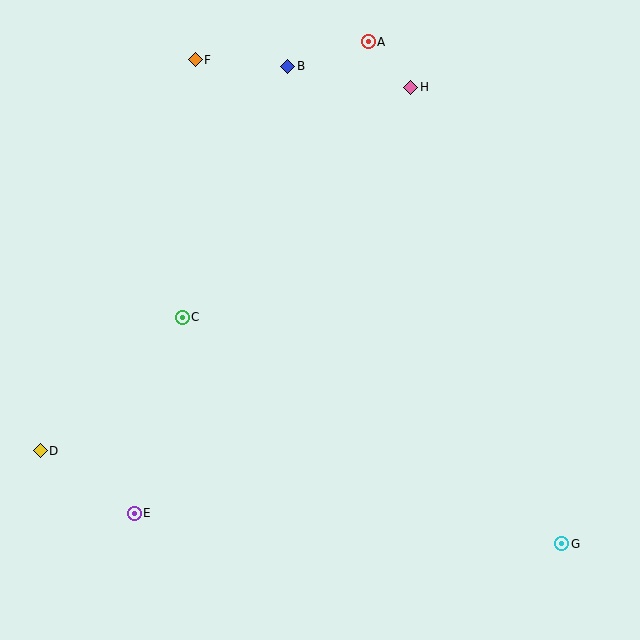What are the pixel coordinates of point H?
Point H is at (411, 87).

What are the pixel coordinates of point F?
Point F is at (195, 60).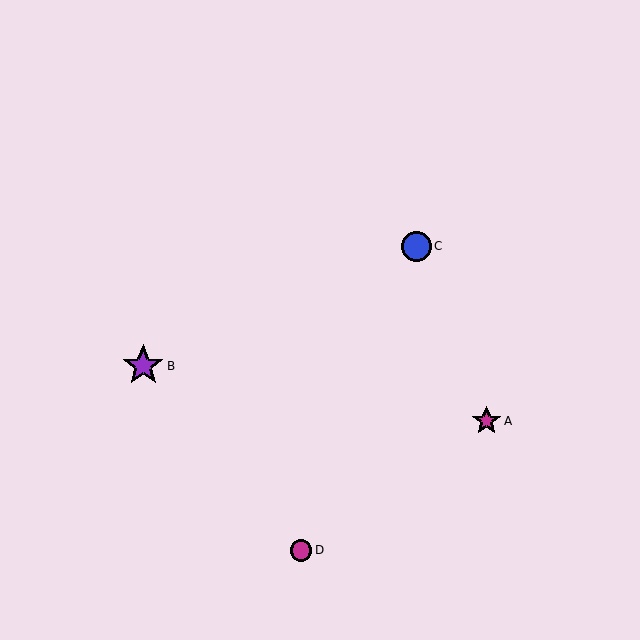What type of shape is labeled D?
Shape D is a magenta circle.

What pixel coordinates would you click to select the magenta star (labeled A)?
Click at (486, 421) to select the magenta star A.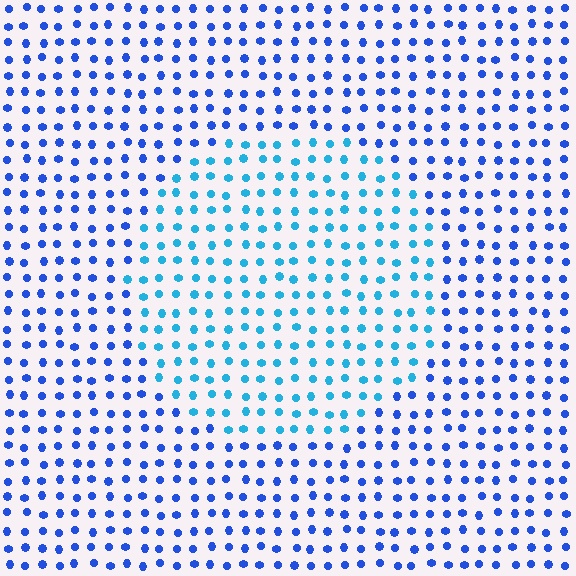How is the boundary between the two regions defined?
The boundary is defined purely by a slight shift in hue (about 32 degrees). Spacing, size, and orientation are identical on both sides.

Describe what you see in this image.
The image is filled with small blue elements in a uniform arrangement. A circle-shaped region is visible where the elements are tinted to a slightly different hue, forming a subtle color boundary.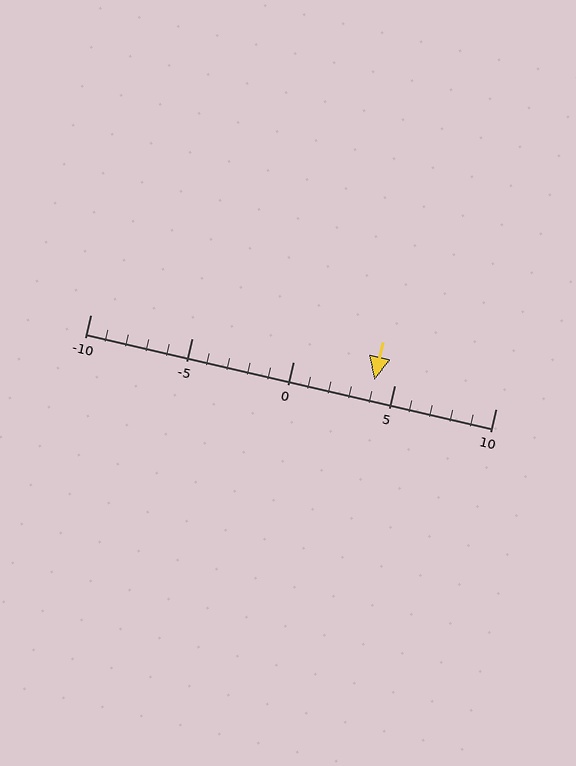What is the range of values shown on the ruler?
The ruler shows values from -10 to 10.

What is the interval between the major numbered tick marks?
The major tick marks are spaced 5 units apart.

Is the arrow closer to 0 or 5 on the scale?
The arrow is closer to 5.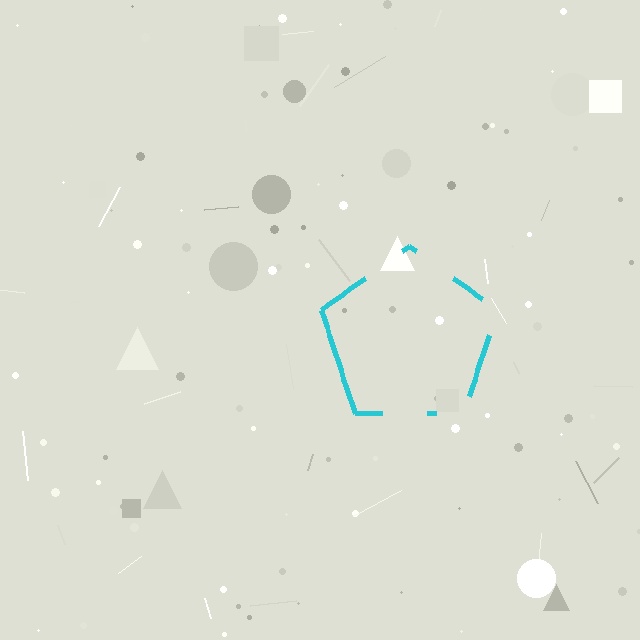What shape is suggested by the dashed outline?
The dashed outline suggests a pentagon.